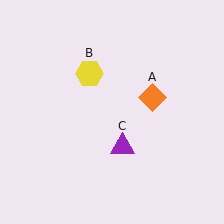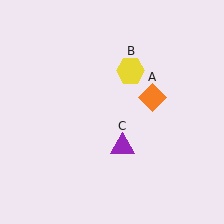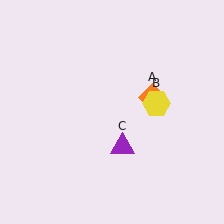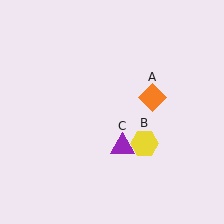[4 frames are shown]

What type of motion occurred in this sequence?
The yellow hexagon (object B) rotated clockwise around the center of the scene.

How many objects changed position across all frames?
1 object changed position: yellow hexagon (object B).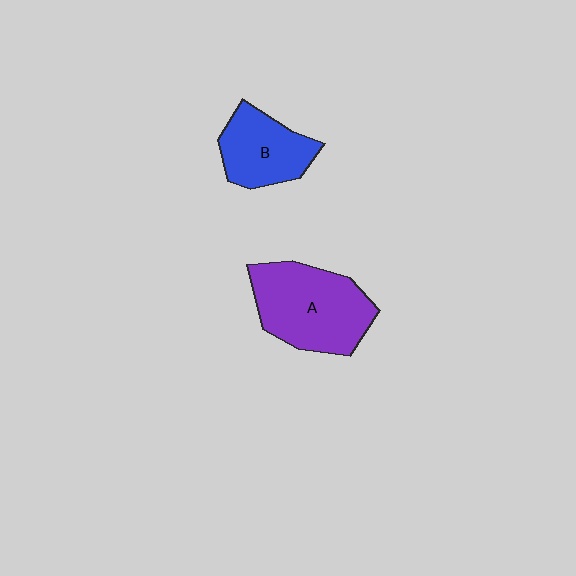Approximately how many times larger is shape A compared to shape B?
Approximately 1.5 times.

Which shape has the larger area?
Shape A (purple).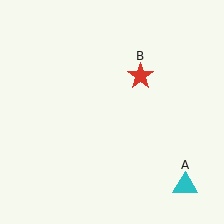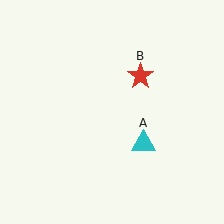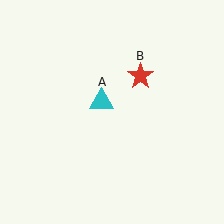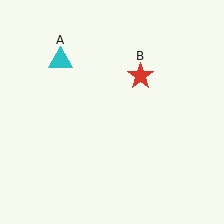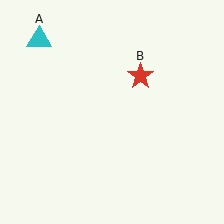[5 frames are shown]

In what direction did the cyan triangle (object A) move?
The cyan triangle (object A) moved up and to the left.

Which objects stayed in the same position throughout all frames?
Red star (object B) remained stationary.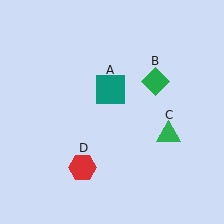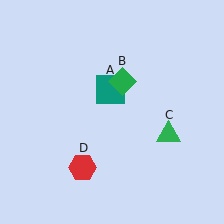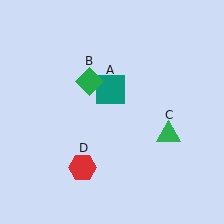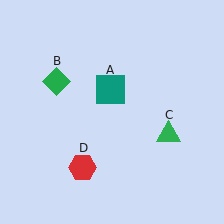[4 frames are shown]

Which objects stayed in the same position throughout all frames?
Teal square (object A) and green triangle (object C) and red hexagon (object D) remained stationary.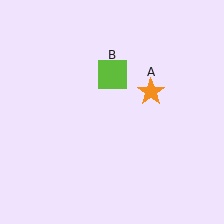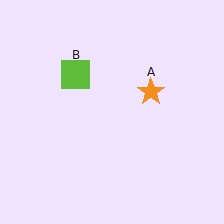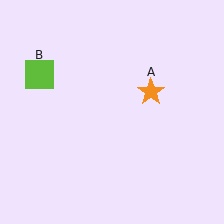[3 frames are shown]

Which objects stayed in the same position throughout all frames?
Orange star (object A) remained stationary.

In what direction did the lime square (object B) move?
The lime square (object B) moved left.